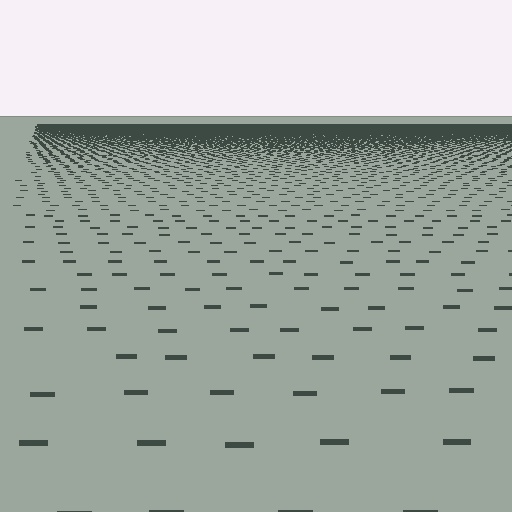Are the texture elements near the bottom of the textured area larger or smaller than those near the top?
Larger. Near the bottom, elements are closer to the viewer and appear at a bigger on-screen size.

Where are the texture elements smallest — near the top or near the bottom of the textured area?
Near the top.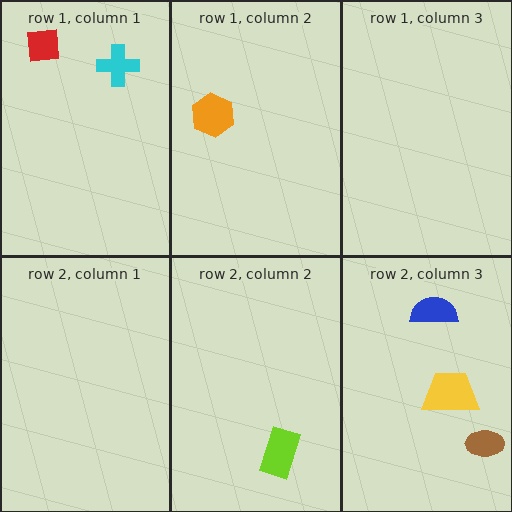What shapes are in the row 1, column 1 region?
The cyan cross, the red square.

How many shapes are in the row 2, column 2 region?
1.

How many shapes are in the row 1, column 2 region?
1.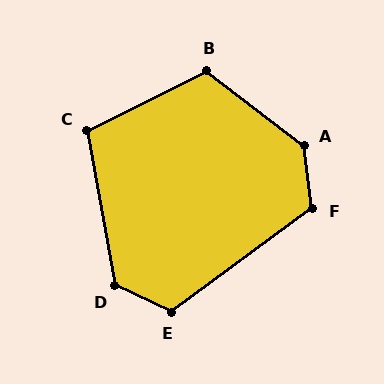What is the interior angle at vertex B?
Approximately 116 degrees (obtuse).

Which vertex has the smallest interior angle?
C, at approximately 106 degrees.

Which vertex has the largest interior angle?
A, at approximately 134 degrees.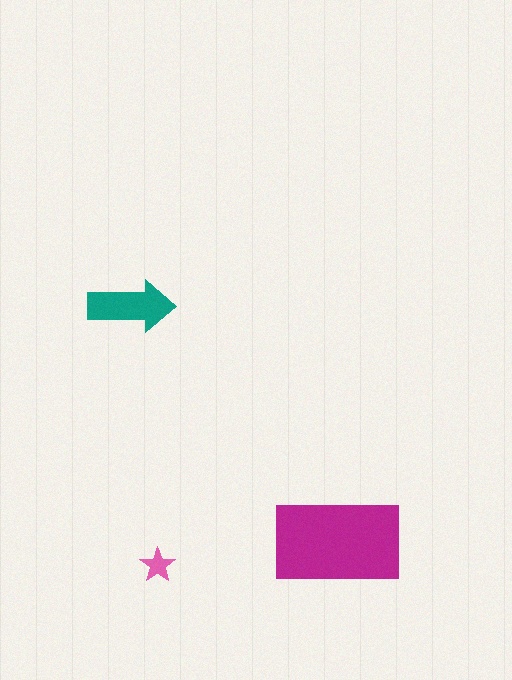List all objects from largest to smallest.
The magenta rectangle, the teal arrow, the pink star.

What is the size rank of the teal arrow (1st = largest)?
2nd.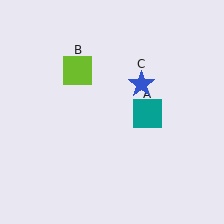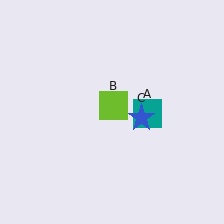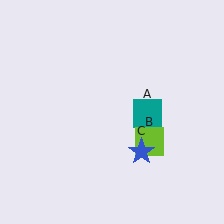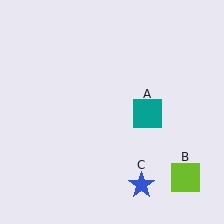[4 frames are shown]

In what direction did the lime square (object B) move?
The lime square (object B) moved down and to the right.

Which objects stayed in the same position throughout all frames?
Teal square (object A) remained stationary.